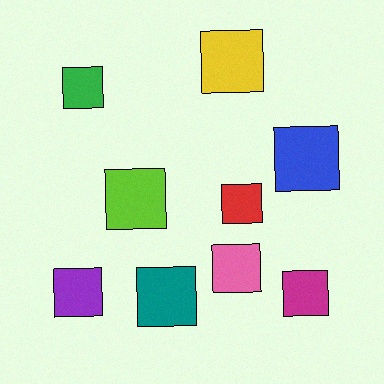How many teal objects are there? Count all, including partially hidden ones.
There is 1 teal object.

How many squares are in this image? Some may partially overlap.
There are 9 squares.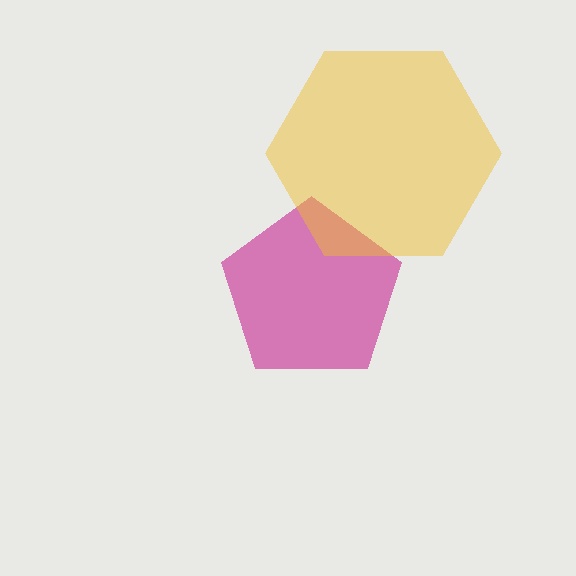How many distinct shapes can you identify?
There are 2 distinct shapes: a magenta pentagon, a yellow hexagon.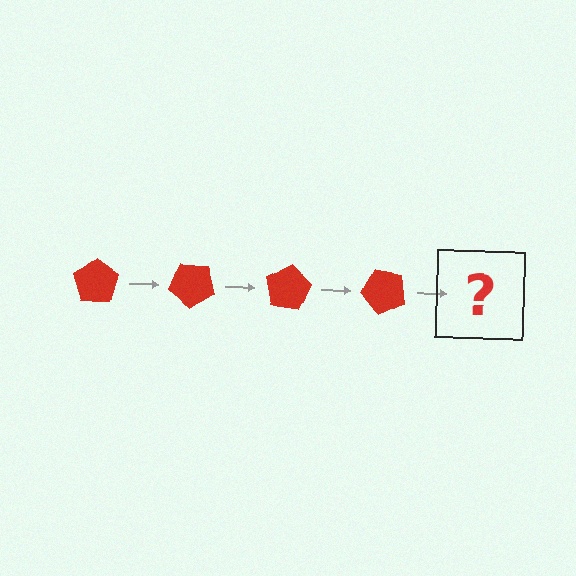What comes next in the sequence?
The next element should be a red pentagon rotated 160 degrees.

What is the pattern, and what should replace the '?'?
The pattern is that the pentagon rotates 40 degrees each step. The '?' should be a red pentagon rotated 160 degrees.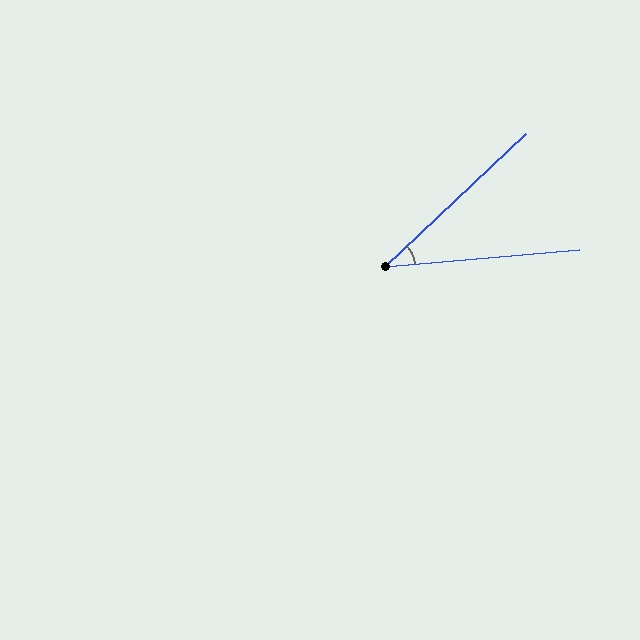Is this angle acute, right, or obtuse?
It is acute.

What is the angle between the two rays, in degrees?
Approximately 38 degrees.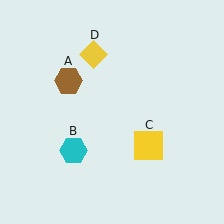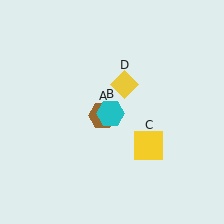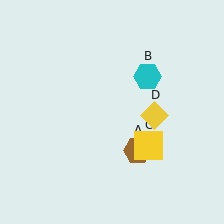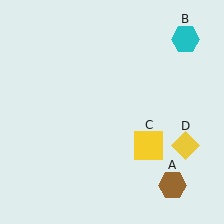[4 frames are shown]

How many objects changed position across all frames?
3 objects changed position: brown hexagon (object A), cyan hexagon (object B), yellow diamond (object D).